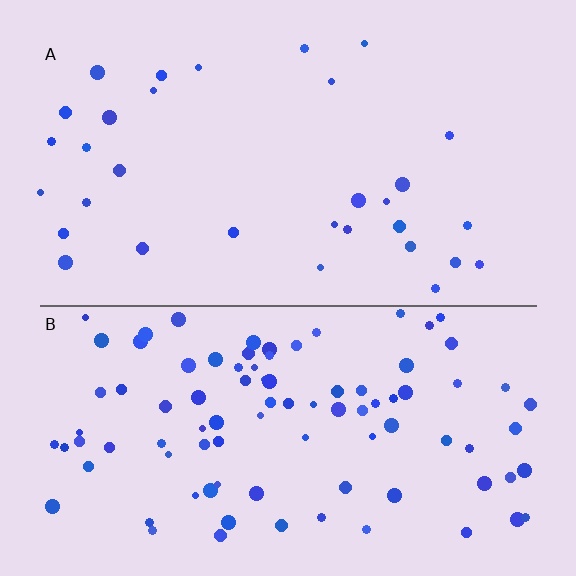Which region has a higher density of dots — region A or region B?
B (the bottom).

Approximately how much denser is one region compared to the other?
Approximately 2.9× — region B over region A.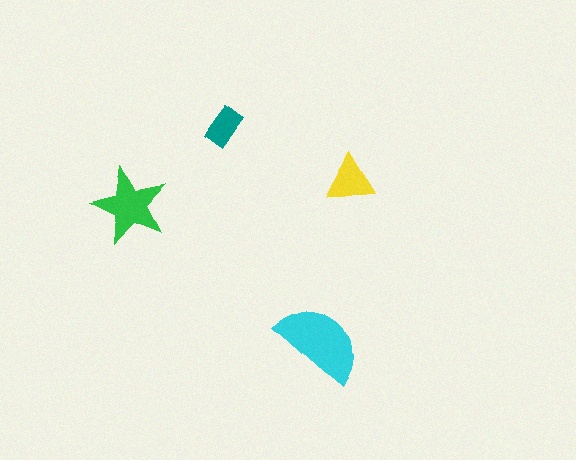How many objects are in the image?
There are 4 objects in the image.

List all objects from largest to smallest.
The cyan semicircle, the green star, the yellow triangle, the teal rectangle.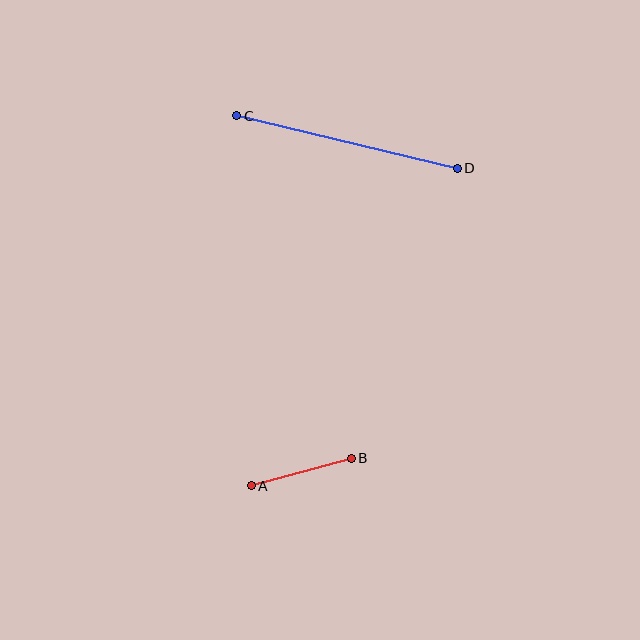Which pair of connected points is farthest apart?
Points C and D are farthest apart.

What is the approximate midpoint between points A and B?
The midpoint is at approximately (301, 472) pixels.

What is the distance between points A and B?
The distance is approximately 104 pixels.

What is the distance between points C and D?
The distance is approximately 227 pixels.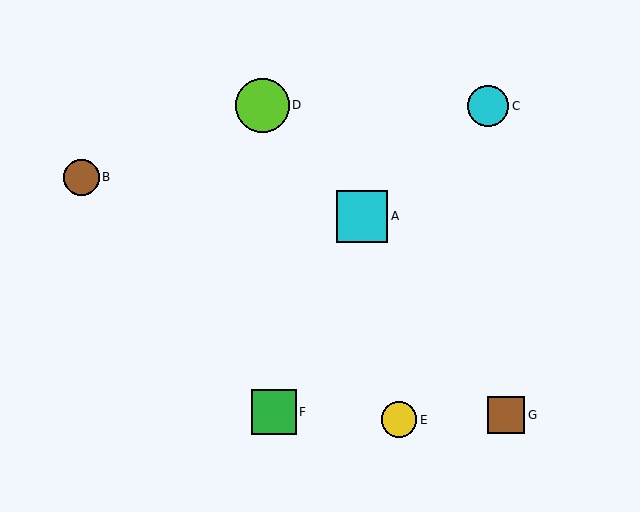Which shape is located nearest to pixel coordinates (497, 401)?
The brown square (labeled G) at (506, 415) is nearest to that location.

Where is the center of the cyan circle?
The center of the cyan circle is at (488, 106).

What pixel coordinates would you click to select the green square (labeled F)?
Click at (274, 412) to select the green square F.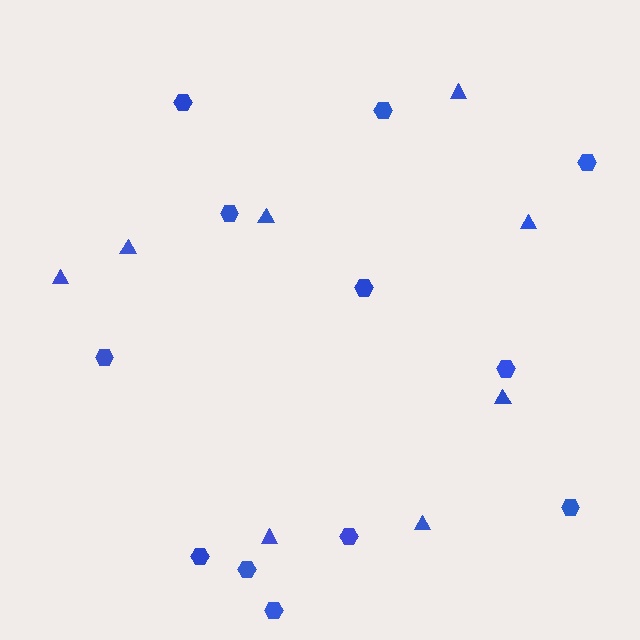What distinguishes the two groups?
There are 2 groups: one group of hexagons (12) and one group of triangles (8).